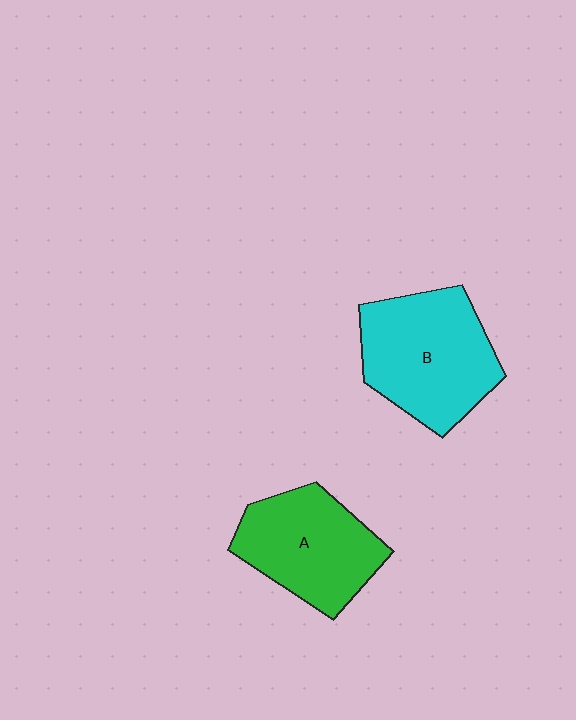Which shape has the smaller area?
Shape A (green).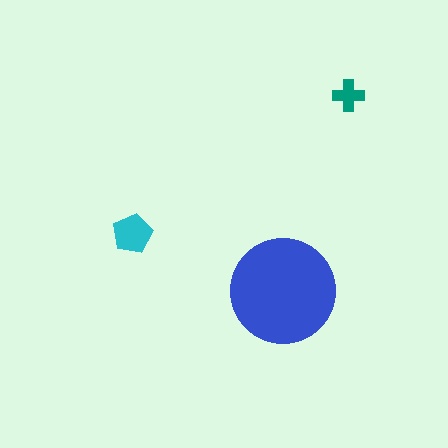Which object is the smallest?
The teal cross.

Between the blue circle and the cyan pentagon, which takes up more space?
The blue circle.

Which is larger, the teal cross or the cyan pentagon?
The cyan pentagon.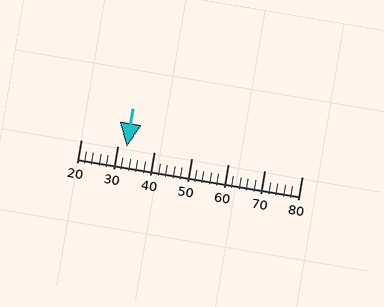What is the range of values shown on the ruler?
The ruler shows values from 20 to 80.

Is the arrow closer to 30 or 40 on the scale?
The arrow is closer to 30.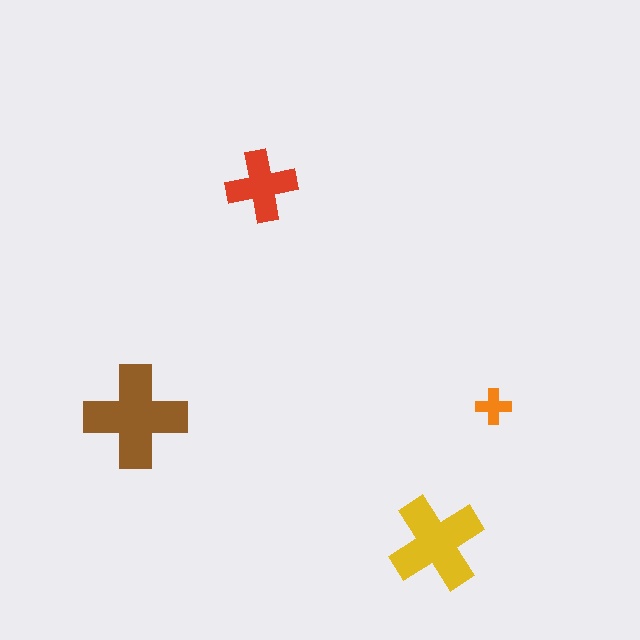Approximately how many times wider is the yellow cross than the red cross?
About 1.5 times wider.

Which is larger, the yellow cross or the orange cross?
The yellow one.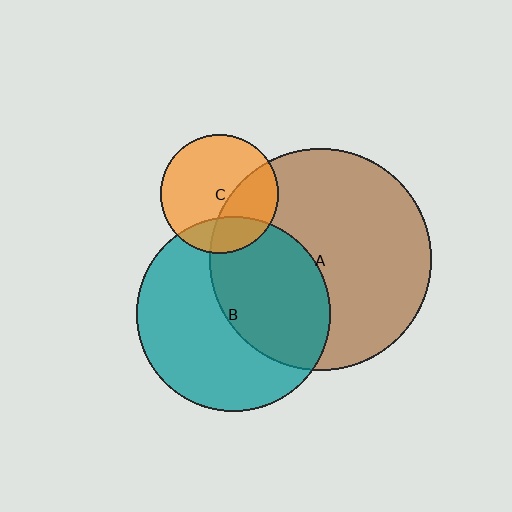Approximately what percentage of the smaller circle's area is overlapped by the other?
Approximately 35%.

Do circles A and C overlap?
Yes.